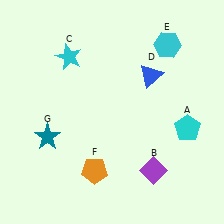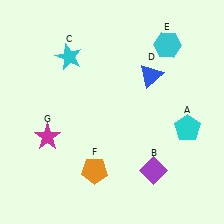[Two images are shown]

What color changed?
The star (G) changed from teal in Image 1 to magenta in Image 2.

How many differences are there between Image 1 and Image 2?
There is 1 difference between the two images.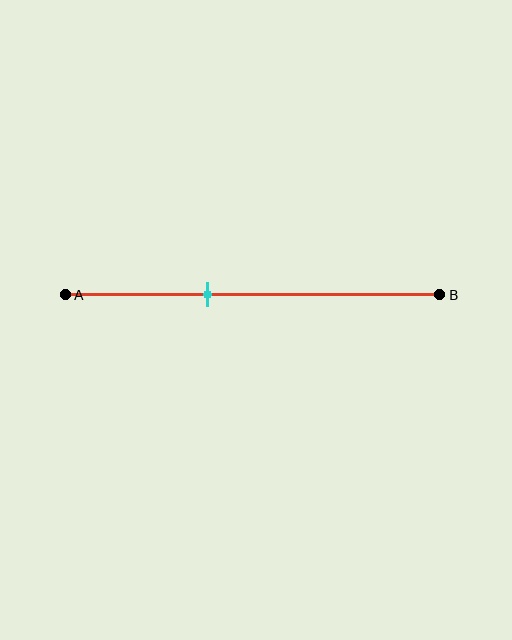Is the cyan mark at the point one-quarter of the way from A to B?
No, the mark is at about 40% from A, not at the 25% one-quarter point.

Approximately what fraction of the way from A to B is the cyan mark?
The cyan mark is approximately 40% of the way from A to B.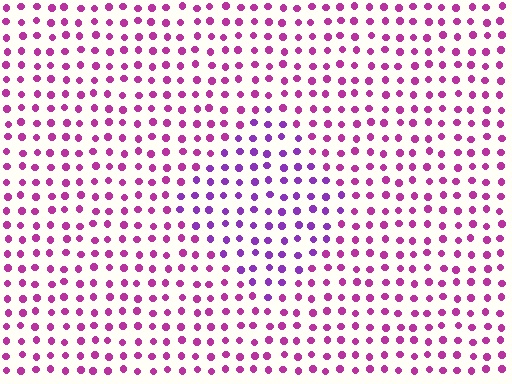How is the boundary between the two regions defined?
The boundary is defined purely by a slight shift in hue (about 32 degrees). Spacing, size, and orientation are identical on both sides.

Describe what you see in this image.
The image is filled with small magenta elements in a uniform arrangement. A diamond-shaped region is visible where the elements are tinted to a slightly different hue, forming a subtle color boundary.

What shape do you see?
I see a diamond.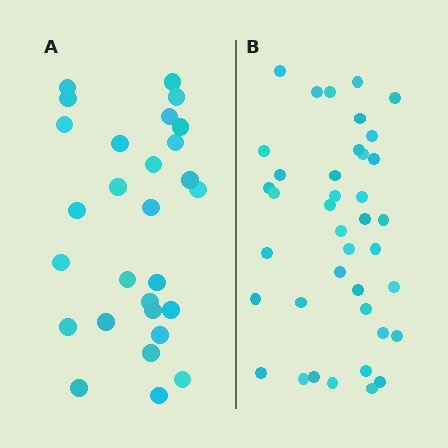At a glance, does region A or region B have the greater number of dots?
Region B (the right region) has more dots.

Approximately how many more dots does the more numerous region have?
Region B has roughly 12 or so more dots than region A.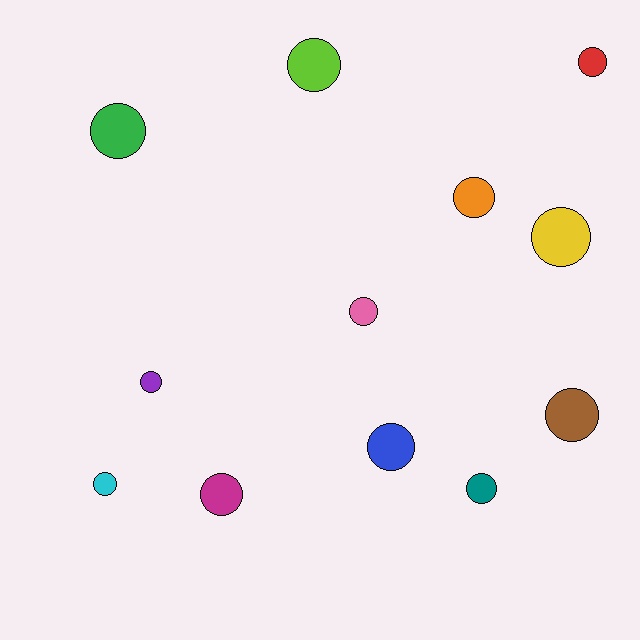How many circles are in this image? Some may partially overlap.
There are 12 circles.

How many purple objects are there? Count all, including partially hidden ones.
There is 1 purple object.